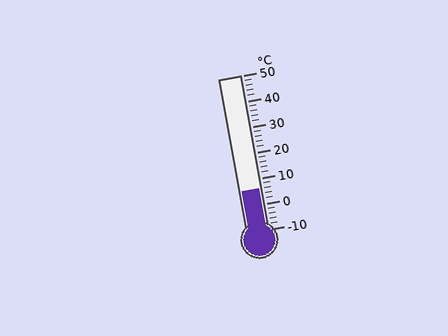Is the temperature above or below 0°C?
The temperature is above 0°C.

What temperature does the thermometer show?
The thermometer shows approximately 6°C.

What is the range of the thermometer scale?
The thermometer scale ranges from -10°C to 50°C.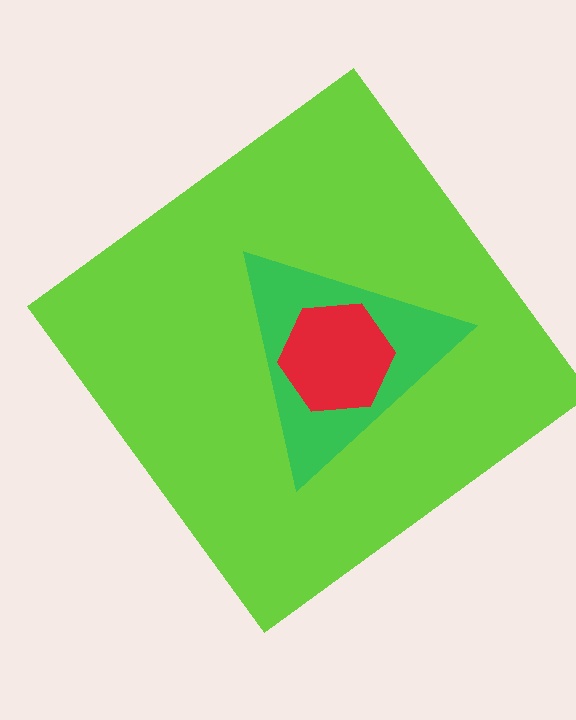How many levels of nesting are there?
3.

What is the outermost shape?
The lime diamond.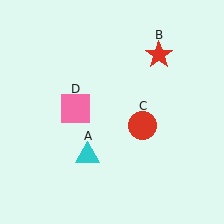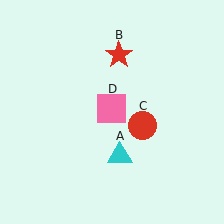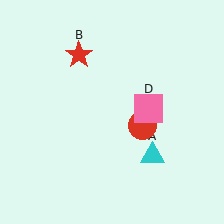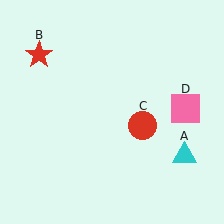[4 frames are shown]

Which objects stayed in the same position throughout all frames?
Red circle (object C) remained stationary.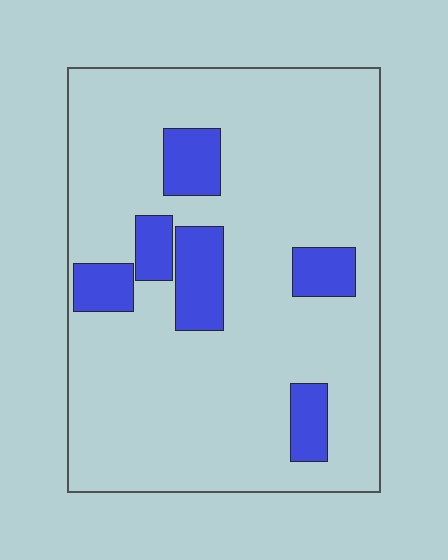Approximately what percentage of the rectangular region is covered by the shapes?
Approximately 15%.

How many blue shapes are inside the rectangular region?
6.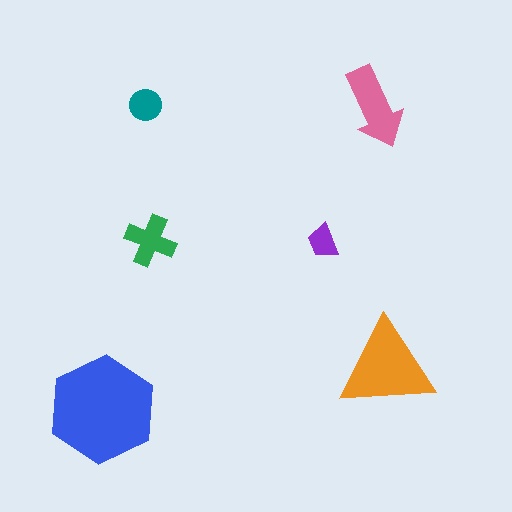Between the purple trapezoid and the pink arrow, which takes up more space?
The pink arrow.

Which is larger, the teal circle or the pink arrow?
The pink arrow.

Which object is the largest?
The blue hexagon.